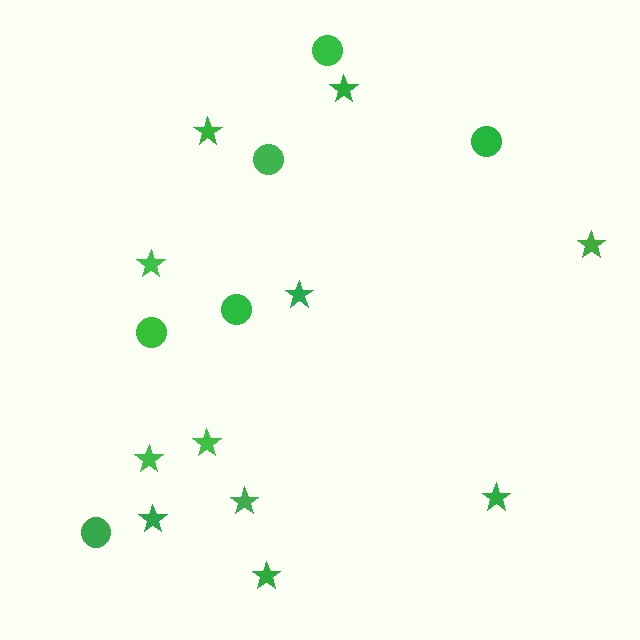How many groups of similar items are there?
There are 2 groups: one group of stars (11) and one group of circles (6).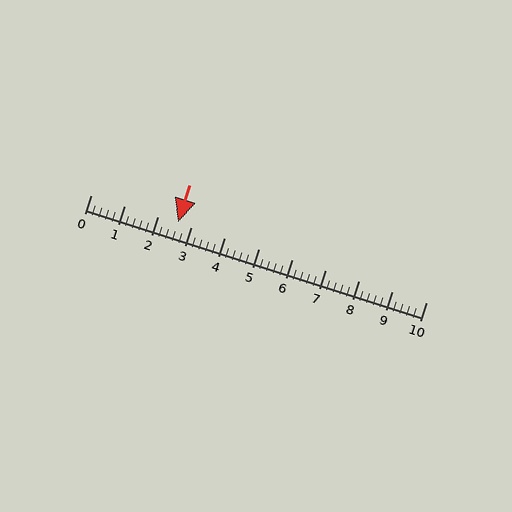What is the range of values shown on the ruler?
The ruler shows values from 0 to 10.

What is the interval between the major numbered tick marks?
The major tick marks are spaced 1 units apart.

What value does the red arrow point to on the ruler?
The red arrow points to approximately 2.6.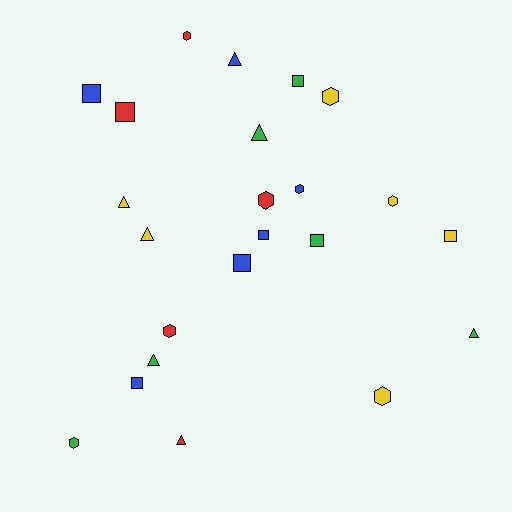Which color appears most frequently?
Green, with 6 objects.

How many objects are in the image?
There are 23 objects.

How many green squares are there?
There are 2 green squares.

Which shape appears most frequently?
Square, with 8 objects.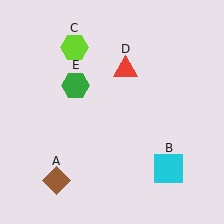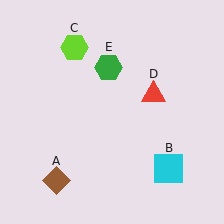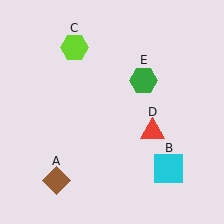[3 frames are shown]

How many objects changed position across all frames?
2 objects changed position: red triangle (object D), green hexagon (object E).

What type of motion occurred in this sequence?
The red triangle (object D), green hexagon (object E) rotated clockwise around the center of the scene.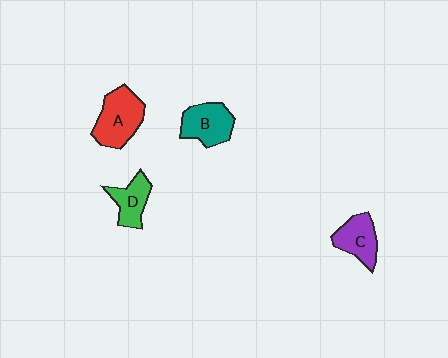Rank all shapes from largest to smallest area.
From largest to smallest: A (red), B (teal), C (purple), D (green).